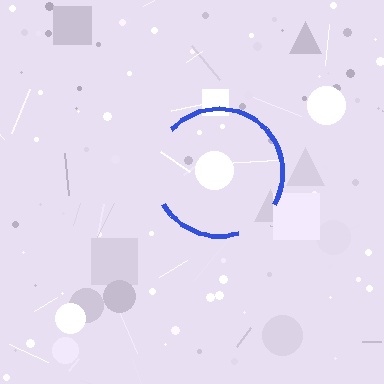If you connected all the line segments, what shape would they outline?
They would outline a circle.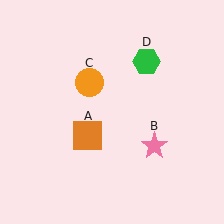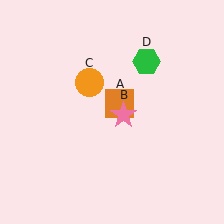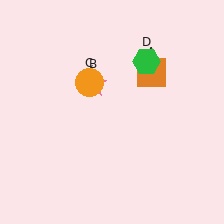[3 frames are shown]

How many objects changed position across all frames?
2 objects changed position: orange square (object A), pink star (object B).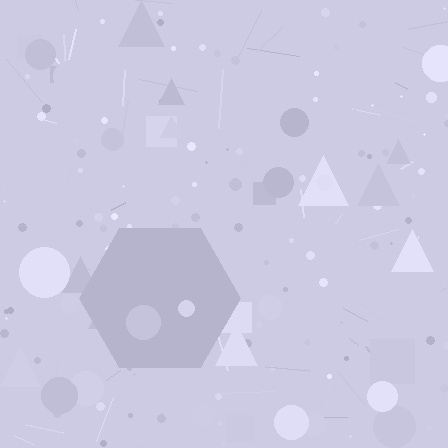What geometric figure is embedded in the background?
A hexagon is embedded in the background.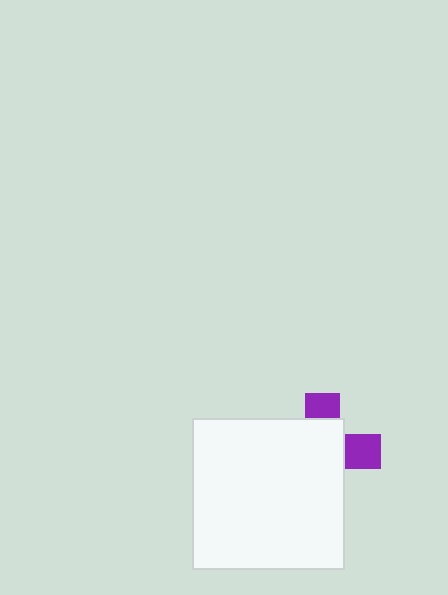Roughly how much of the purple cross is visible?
A small part of it is visible (roughly 30%).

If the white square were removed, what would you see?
You would see the complete purple cross.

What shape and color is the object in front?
The object in front is a white square.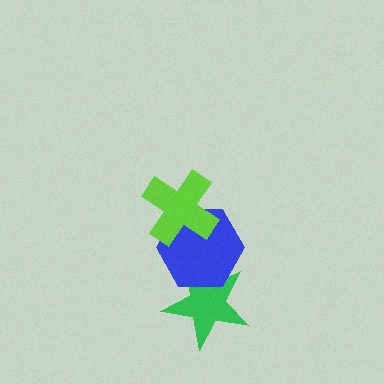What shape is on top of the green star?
The blue hexagon is on top of the green star.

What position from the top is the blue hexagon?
The blue hexagon is 2nd from the top.